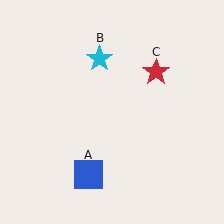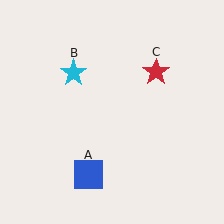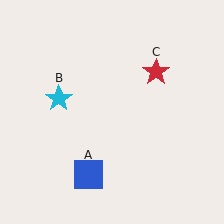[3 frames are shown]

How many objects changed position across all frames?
1 object changed position: cyan star (object B).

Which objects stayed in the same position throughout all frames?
Blue square (object A) and red star (object C) remained stationary.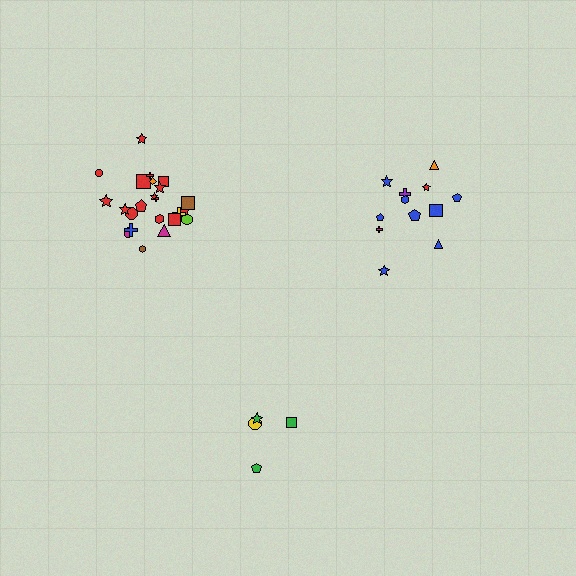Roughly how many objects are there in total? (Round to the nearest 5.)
Roughly 40 objects in total.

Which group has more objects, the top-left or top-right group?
The top-left group.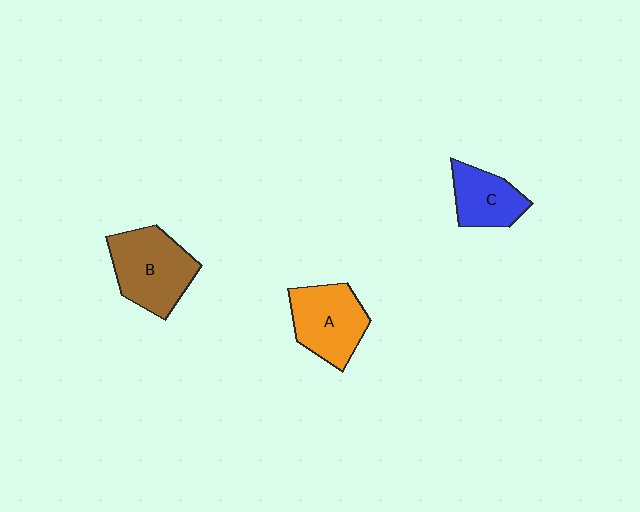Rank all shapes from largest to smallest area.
From largest to smallest: B (brown), A (orange), C (blue).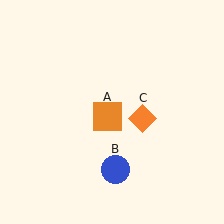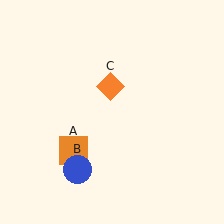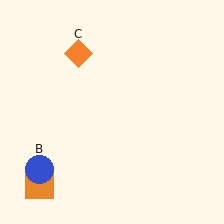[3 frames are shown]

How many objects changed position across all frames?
3 objects changed position: orange square (object A), blue circle (object B), orange diamond (object C).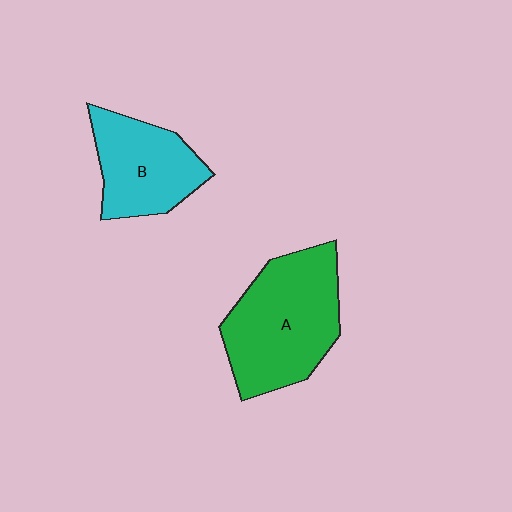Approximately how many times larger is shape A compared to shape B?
Approximately 1.4 times.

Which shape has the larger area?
Shape A (green).